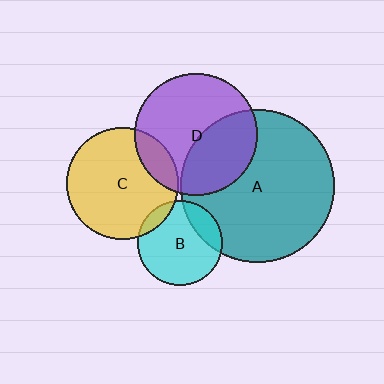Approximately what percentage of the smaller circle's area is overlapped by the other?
Approximately 40%.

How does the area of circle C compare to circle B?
Approximately 1.8 times.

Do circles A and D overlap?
Yes.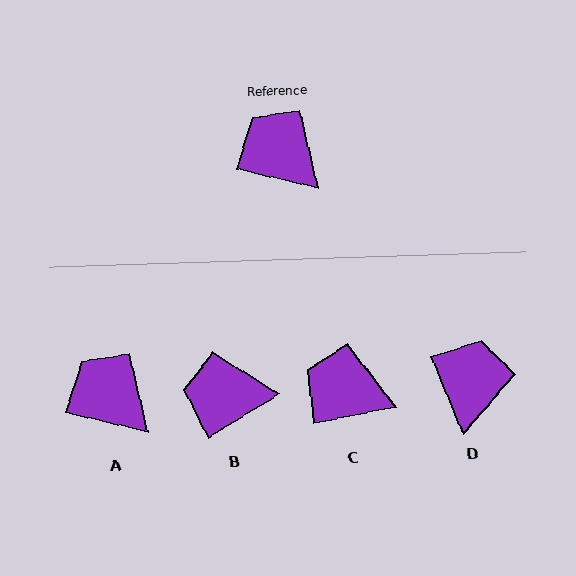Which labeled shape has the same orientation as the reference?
A.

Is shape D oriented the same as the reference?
No, it is off by about 54 degrees.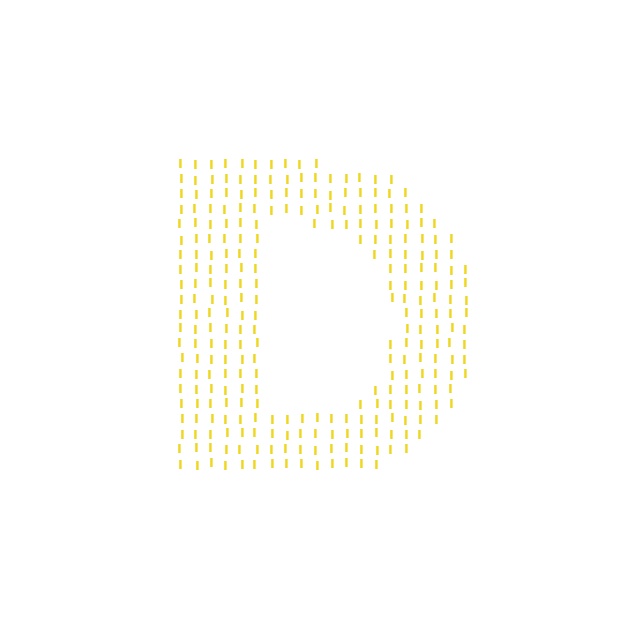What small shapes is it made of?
It is made of small letter I's.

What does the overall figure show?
The overall figure shows the letter D.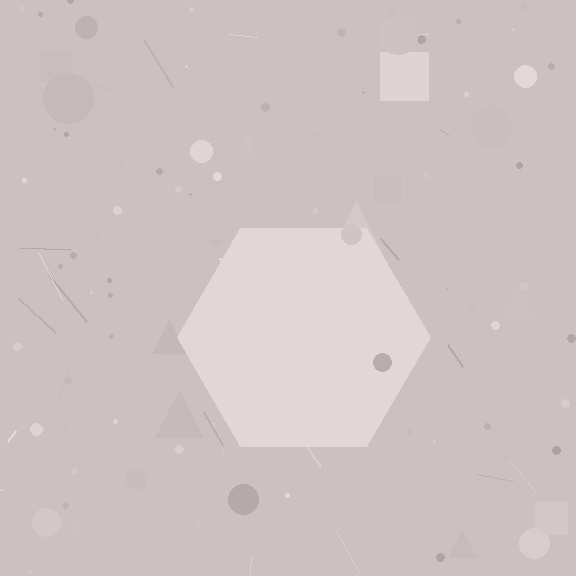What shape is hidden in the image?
A hexagon is hidden in the image.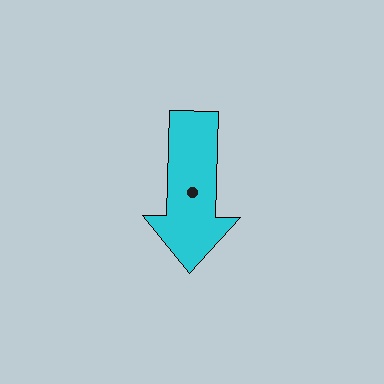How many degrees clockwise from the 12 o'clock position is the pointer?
Approximately 182 degrees.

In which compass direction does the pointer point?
South.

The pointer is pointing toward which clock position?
Roughly 6 o'clock.